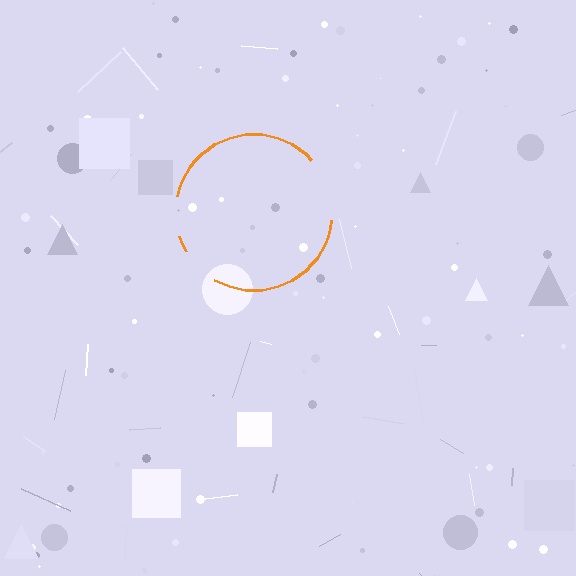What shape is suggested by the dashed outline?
The dashed outline suggests a circle.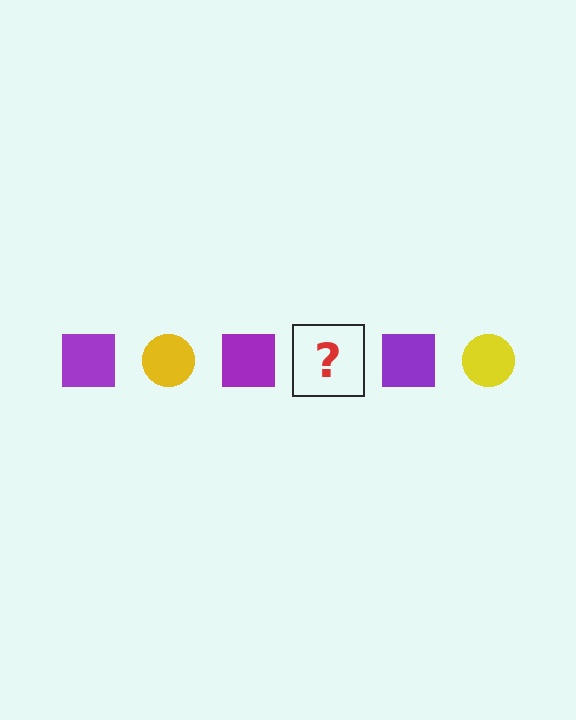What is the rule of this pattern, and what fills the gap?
The rule is that the pattern alternates between purple square and yellow circle. The gap should be filled with a yellow circle.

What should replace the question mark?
The question mark should be replaced with a yellow circle.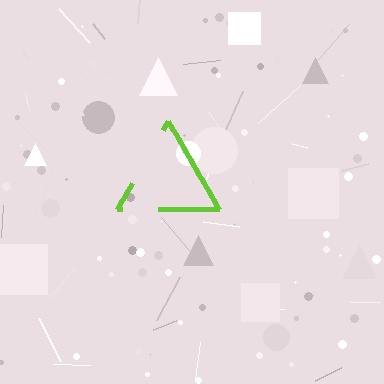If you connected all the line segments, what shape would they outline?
They would outline a triangle.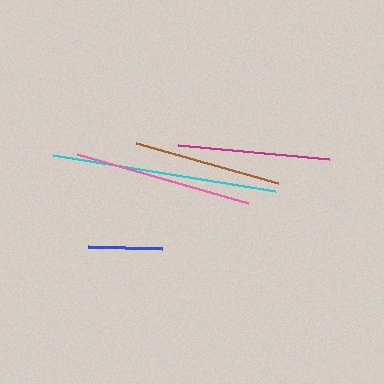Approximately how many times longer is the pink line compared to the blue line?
The pink line is approximately 2.4 times the length of the blue line.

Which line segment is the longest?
The cyan line is the longest at approximately 225 pixels.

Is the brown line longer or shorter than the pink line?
The pink line is longer than the brown line.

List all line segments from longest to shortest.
From longest to shortest: cyan, pink, magenta, brown, blue.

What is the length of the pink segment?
The pink segment is approximately 178 pixels long.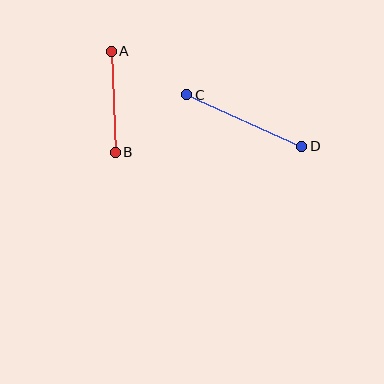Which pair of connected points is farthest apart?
Points C and D are farthest apart.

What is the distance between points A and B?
The distance is approximately 101 pixels.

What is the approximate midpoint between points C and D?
The midpoint is at approximately (244, 121) pixels.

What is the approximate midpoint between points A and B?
The midpoint is at approximately (113, 102) pixels.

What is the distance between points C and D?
The distance is approximately 126 pixels.